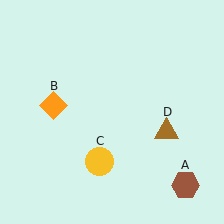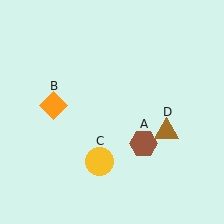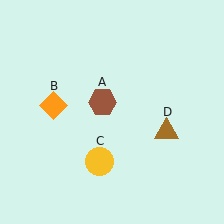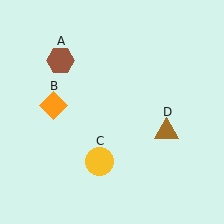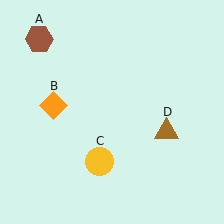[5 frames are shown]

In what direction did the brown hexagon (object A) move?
The brown hexagon (object A) moved up and to the left.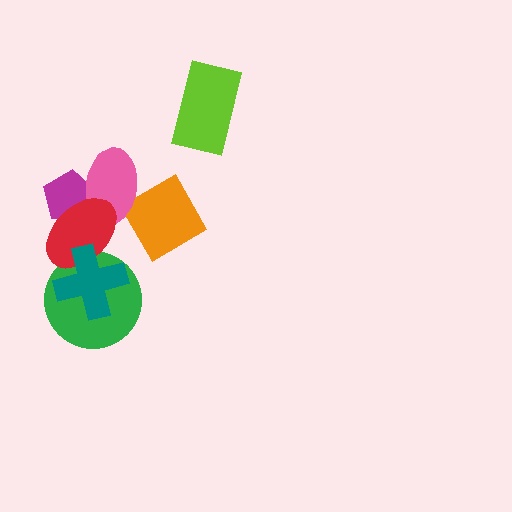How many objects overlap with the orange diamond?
1 object overlaps with the orange diamond.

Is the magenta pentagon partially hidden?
Yes, it is partially covered by another shape.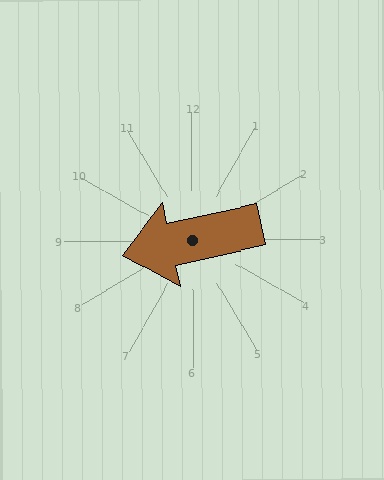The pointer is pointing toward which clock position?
Roughly 9 o'clock.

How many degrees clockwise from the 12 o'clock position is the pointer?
Approximately 258 degrees.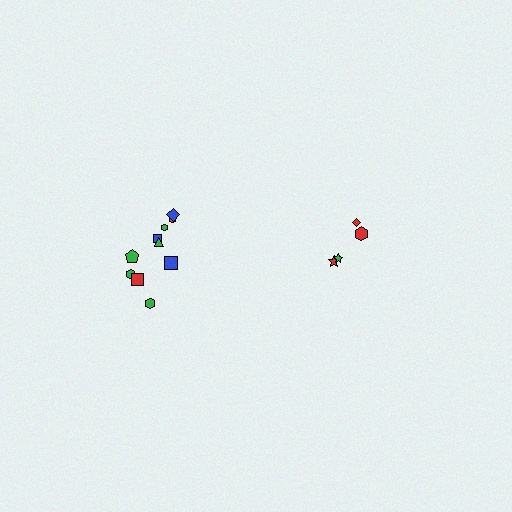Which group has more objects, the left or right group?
The left group.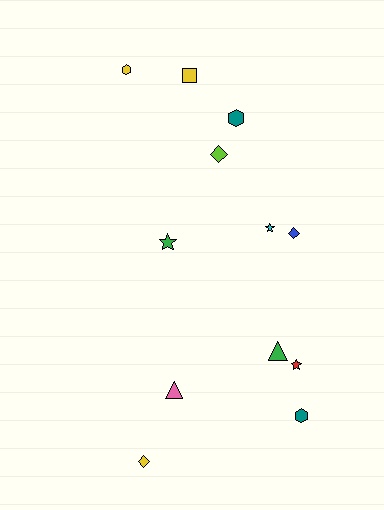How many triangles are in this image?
There are 2 triangles.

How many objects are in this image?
There are 12 objects.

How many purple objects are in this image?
There are no purple objects.